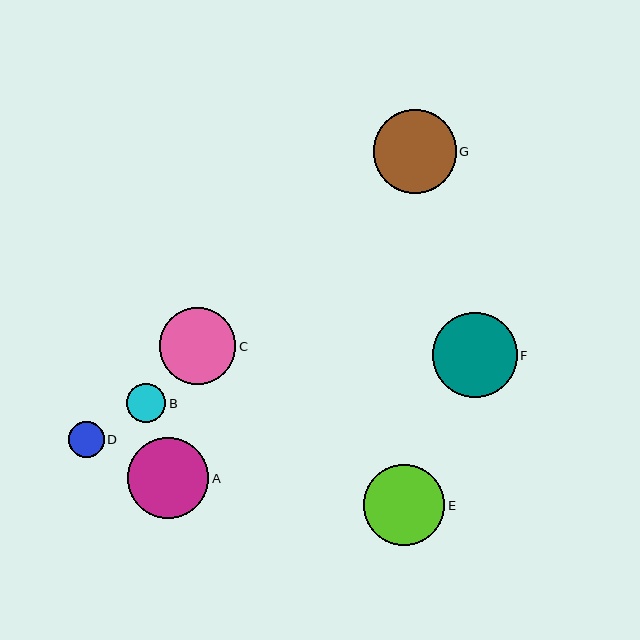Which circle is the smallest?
Circle D is the smallest with a size of approximately 36 pixels.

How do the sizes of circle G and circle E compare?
Circle G and circle E are approximately the same size.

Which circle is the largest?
Circle F is the largest with a size of approximately 85 pixels.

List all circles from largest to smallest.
From largest to smallest: F, G, E, A, C, B, D.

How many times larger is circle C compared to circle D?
Circle C is approximately 2.1 times the size of circle D.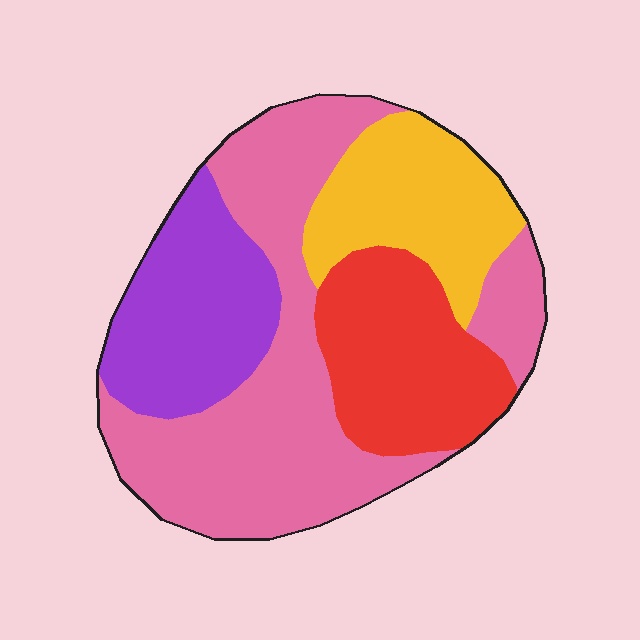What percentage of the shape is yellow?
Yellow takes up about one sixth (1/6) of the shape.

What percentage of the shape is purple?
Purple takes up about one fifth (1/5) of the shape.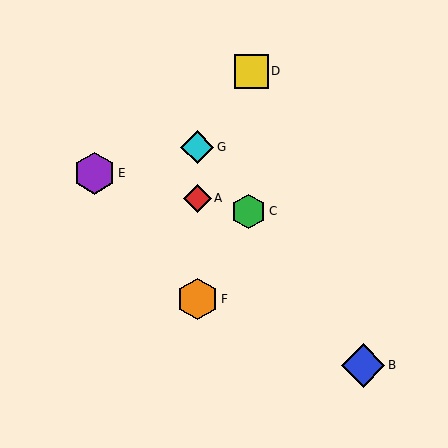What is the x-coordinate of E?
Object E is at x≈94.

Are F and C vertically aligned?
No, F is at x≈197 and C is at x≈248.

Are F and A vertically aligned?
Yes, both are at x≈197.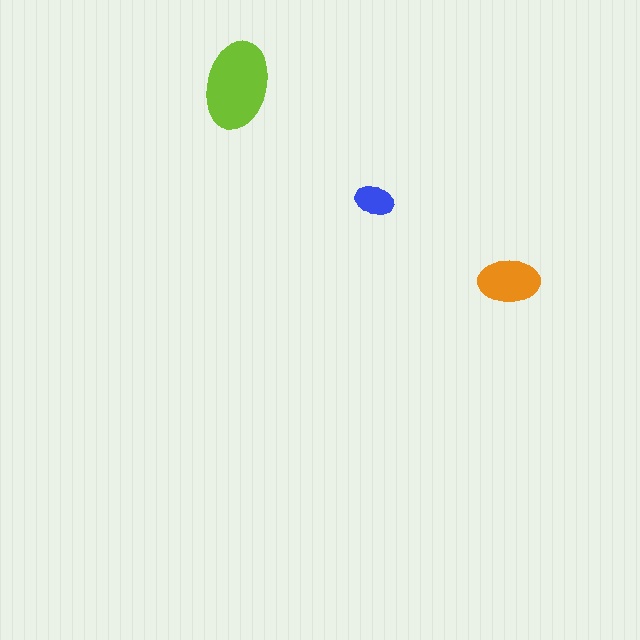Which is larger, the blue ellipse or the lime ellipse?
The lime one.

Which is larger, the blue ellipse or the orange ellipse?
The orange one.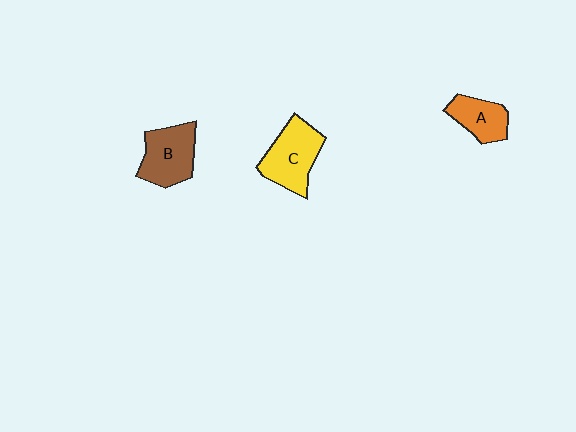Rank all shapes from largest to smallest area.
From largest to smallest: C (yellow), B (brown), A (orange).